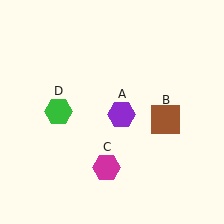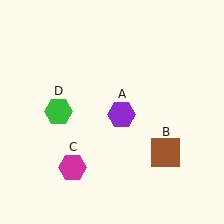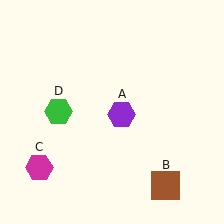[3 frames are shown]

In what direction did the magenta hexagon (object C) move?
The magenta hexagon (object C) moved left.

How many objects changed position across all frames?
2 objects changed position: brown square (object B), magenta hexagon (object C).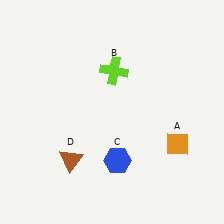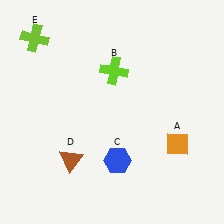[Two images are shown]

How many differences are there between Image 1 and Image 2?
There is 1 difference between the two images.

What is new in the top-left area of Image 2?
A lime cross (E) was added in the top-left area of Image 2.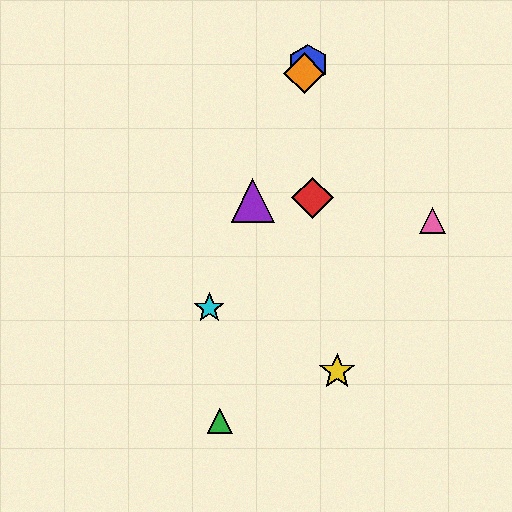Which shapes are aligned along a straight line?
The blue hexagon, the purple triangle, the orange diamond, the cyan star are aligned along a straight line.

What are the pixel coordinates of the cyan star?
The cyan star is at (209, 308).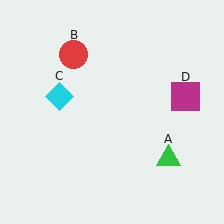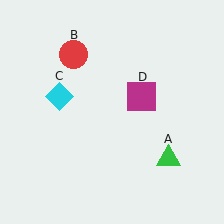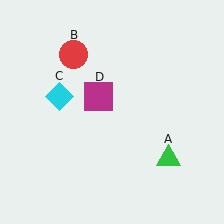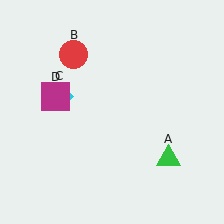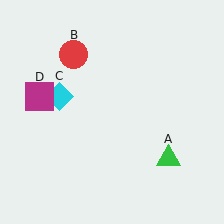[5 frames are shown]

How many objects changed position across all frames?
1 object changed position: magenta square (object D).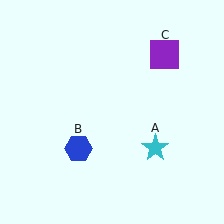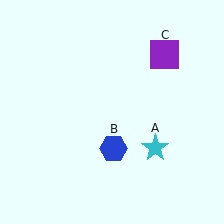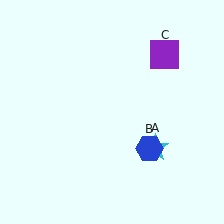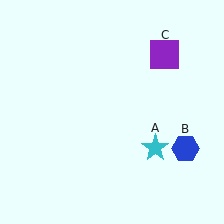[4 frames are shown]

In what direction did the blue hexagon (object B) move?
The blue hexagon (object B) moved right.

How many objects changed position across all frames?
1 object changed position: blue hexagon (object B).